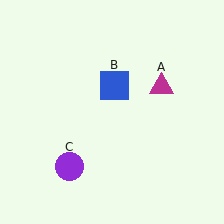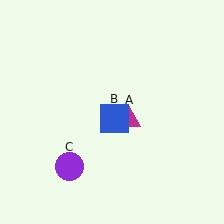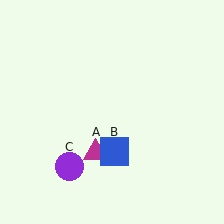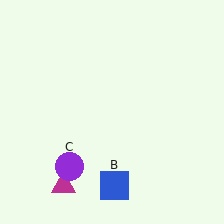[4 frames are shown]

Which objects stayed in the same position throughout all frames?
Purple circle (object C) remained stationary.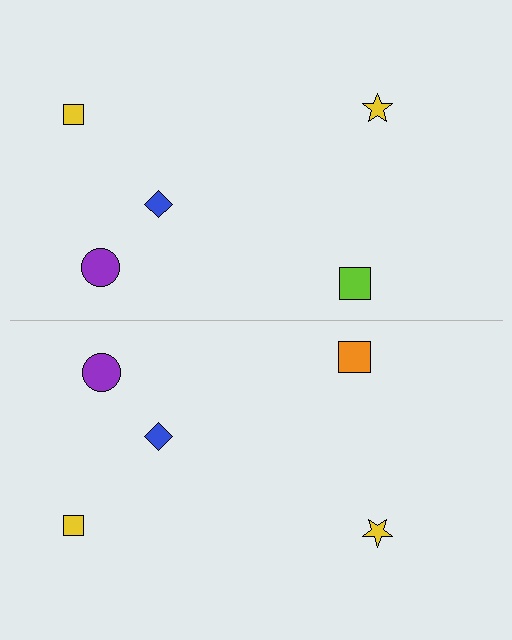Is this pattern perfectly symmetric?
No, the pattern is not perfectly symmetric. The orange square on the bottom side breaks the symmetry — its mirror counterpart is lime.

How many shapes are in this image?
There are 10 shapes in this image.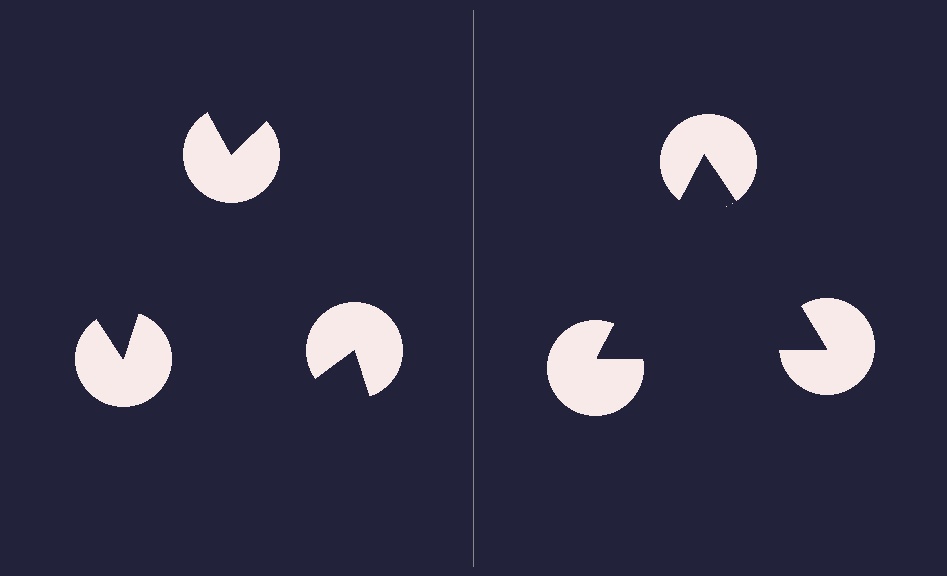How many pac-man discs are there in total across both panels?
6 — 3 on each side.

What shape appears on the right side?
An illusory triangle.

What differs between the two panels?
The pac-man discs are positioned identically on both sides; only the wedge orientations differ. On the right they align to a triangle; on the left they are misaligned.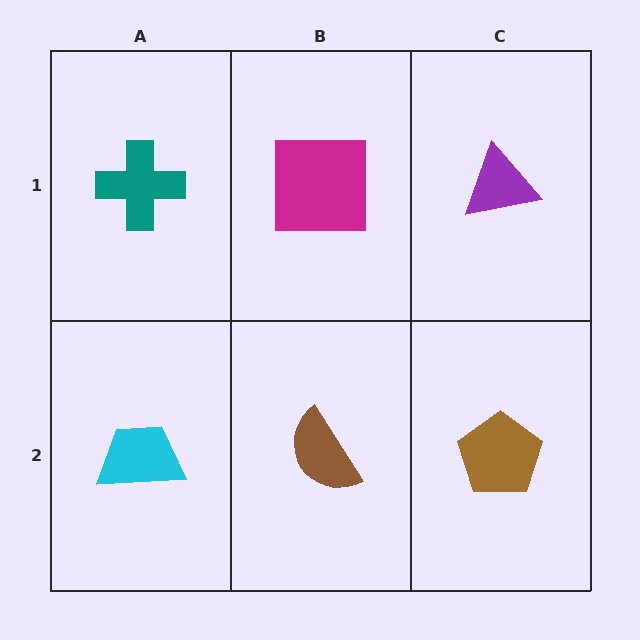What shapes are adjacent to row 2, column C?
A purple triangle (row 1, column C), a brown semicircle (row 2, column B).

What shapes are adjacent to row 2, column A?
A teal cross (row 1, column A), a brown semicircle (row 2, column B).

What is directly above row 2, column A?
A teal cross.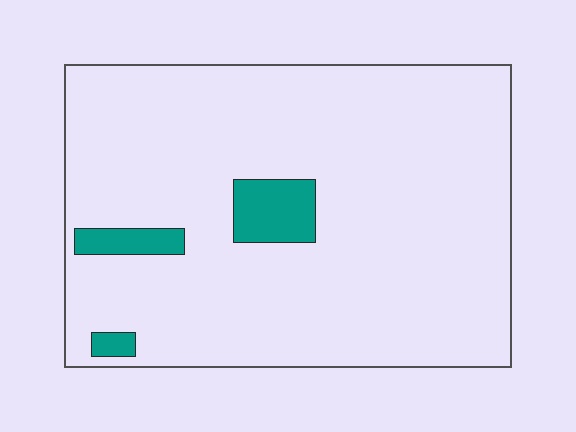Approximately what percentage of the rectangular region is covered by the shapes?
Approximately 5%.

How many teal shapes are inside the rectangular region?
3.